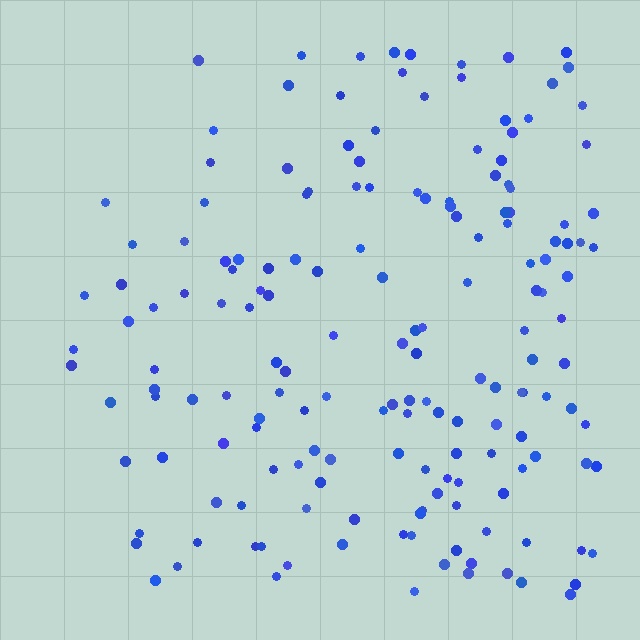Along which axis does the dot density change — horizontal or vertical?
Horizontal.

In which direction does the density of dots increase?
From left to right, with the right side densest.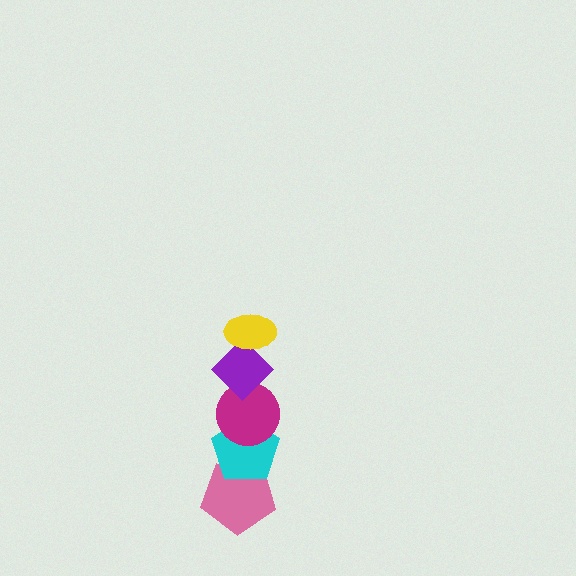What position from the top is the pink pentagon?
The pink pentagon is 5th from the top.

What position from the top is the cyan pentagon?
The cyan pentagon is 4th from the top.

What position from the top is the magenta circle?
The magenta circle is 3rd from the top.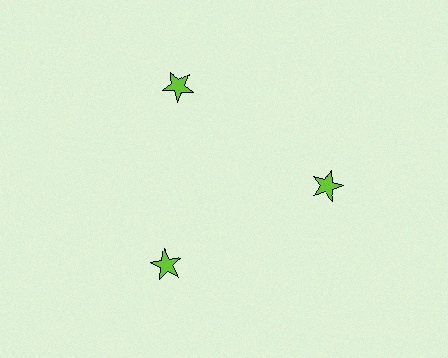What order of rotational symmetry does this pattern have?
This pattern has 3-fold rotational symmetry.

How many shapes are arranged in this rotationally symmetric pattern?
There are 3 shapes, arranged in 3 groups of 1.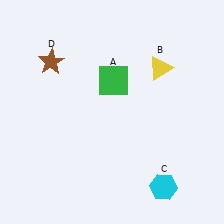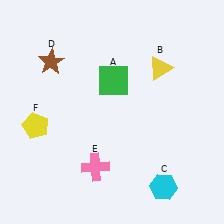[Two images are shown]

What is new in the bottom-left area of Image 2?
A yellow pentagon (F) was added in the bottom-left area of Image 2.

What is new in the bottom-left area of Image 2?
A pink cross (E) was added in the bottom-left area of Image 2.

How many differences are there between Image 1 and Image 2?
There are 2 differences between the two images.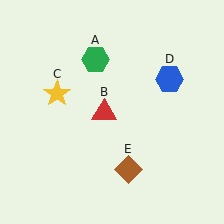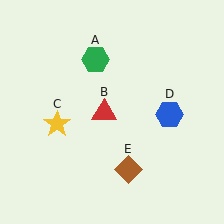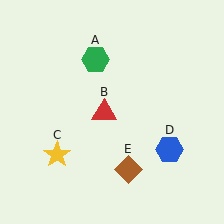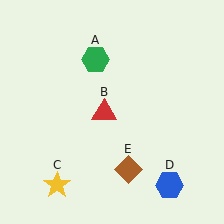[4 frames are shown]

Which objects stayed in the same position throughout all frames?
Green hexagon (object A) and red triangle (object B) and brown diamond (object E) remained stationary.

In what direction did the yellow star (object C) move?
The yellow star (object C) moved down.